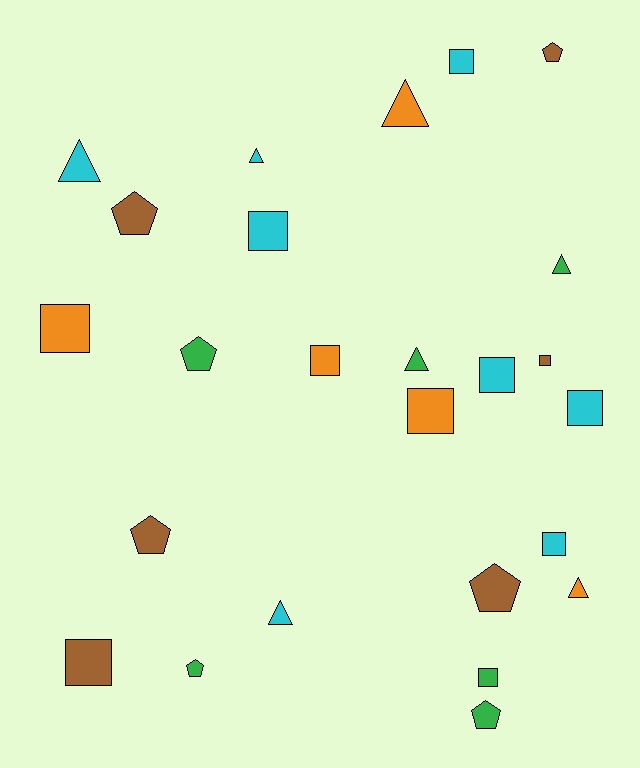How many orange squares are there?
There are 3 orange squares.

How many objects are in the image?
There are 25 objects.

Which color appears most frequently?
Cyan, with 8 objects.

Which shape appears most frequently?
Square, with 11 objects.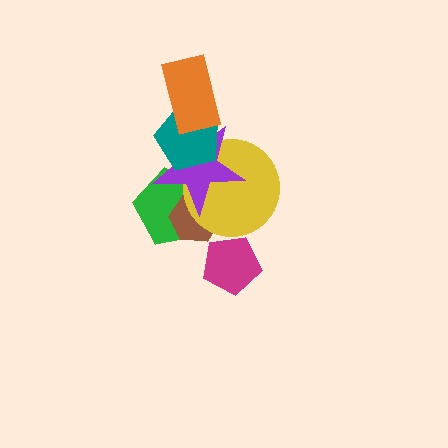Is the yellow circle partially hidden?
Yes, it is partially covered by another shape.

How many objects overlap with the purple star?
5 objects overlap with the purple star.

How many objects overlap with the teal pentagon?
3 objects overlap with the teal pentagon.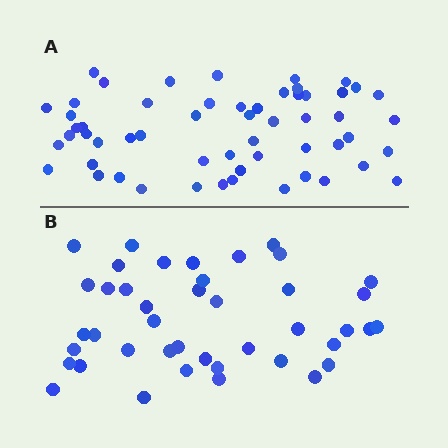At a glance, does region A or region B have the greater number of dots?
Region A (the top region) has more dots.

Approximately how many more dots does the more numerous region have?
Region A has approximately 15 more dots than region B.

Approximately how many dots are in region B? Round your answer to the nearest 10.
About 40 dots. (The exact count is 42, which rounds to 40.)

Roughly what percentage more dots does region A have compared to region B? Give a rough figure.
About 35% more.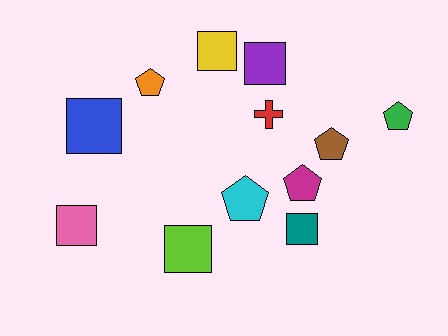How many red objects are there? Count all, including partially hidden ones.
There is 1 red object.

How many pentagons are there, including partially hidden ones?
There are 5 pentagons.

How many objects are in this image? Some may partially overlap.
There are 12 objects.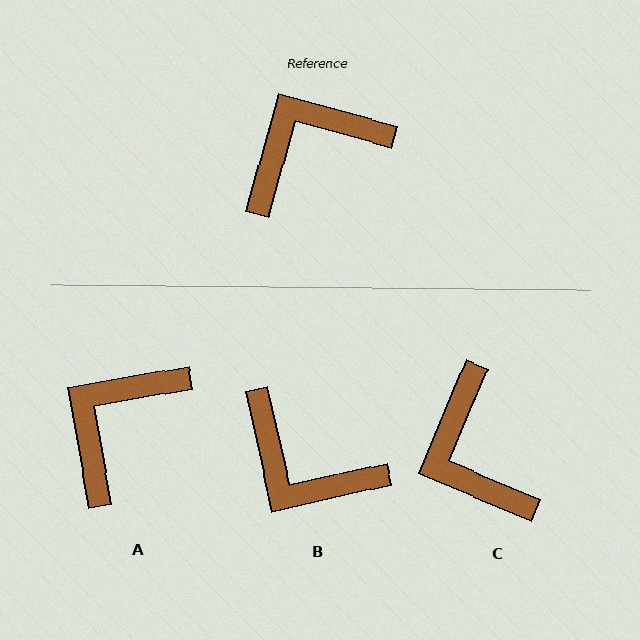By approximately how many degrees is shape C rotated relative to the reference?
Approximately 83 degrees counter-clockwise.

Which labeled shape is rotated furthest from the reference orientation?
B, about 118 degrees away.